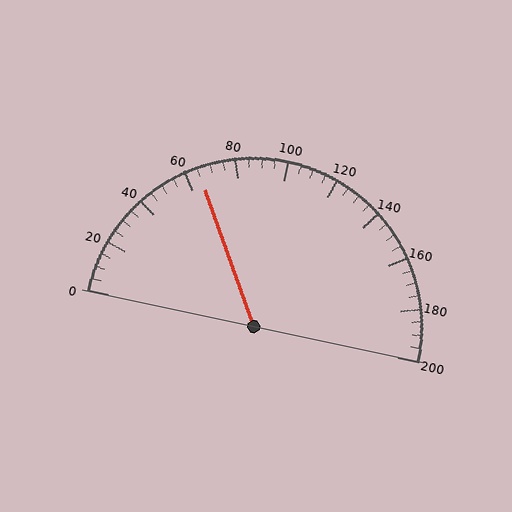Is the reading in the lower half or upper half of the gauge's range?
The reading is in the lower half of the range (0 to 200).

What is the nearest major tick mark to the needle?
The nearest major tick mark is 60.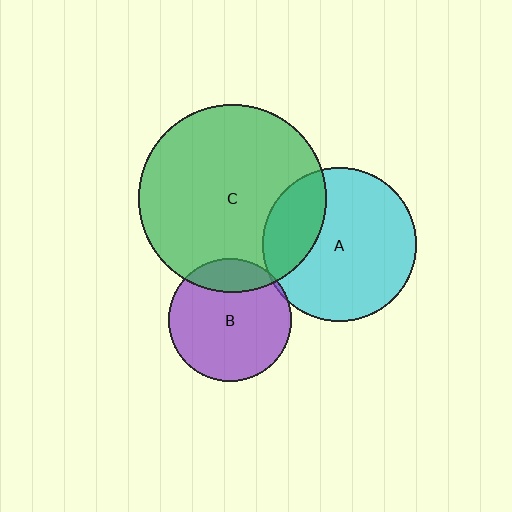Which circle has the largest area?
Circle C (green).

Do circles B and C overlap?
Yes.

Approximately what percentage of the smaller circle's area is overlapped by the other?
Approximately 20%.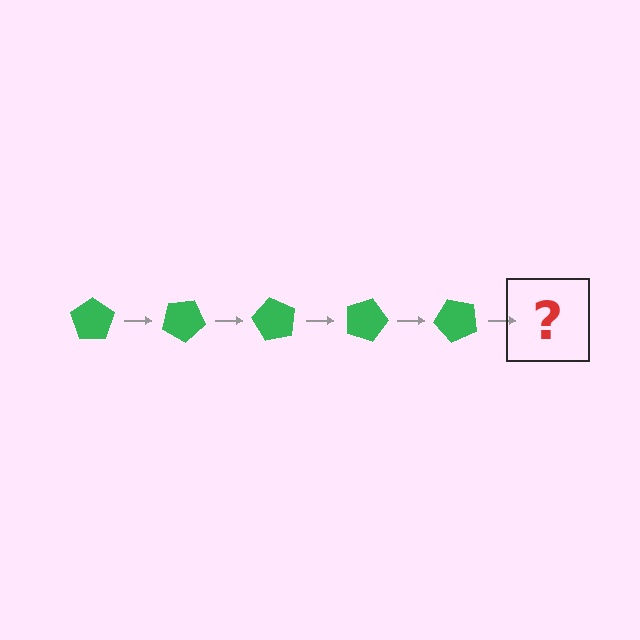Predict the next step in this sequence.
The next step is a green pentagon rotated 150 degrees.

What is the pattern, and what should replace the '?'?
The pattern is that the pentagon rotates 30 degrees each step. The '?' should be a green pentagon rotated 150 degrees.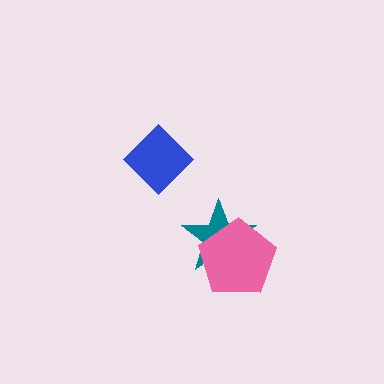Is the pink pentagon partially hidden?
No, no other shape covers it.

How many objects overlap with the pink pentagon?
1 object overlaps with the pink pentagon.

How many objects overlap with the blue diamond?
0 objects overlap with the blue diamond.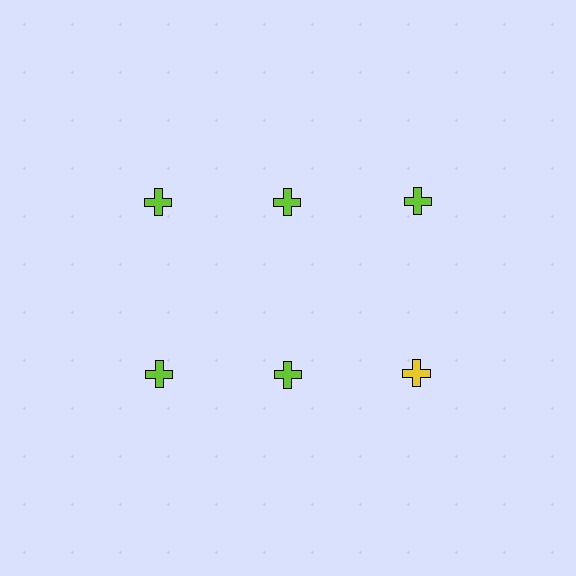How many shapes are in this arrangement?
There are 6 shapes arranged in a grid pattern.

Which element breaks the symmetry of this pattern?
The yellow cross in the second row, center column breaks the symmetry. All other shapes are lime crosses.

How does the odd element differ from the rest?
It has a different color: yellow instead of lime.